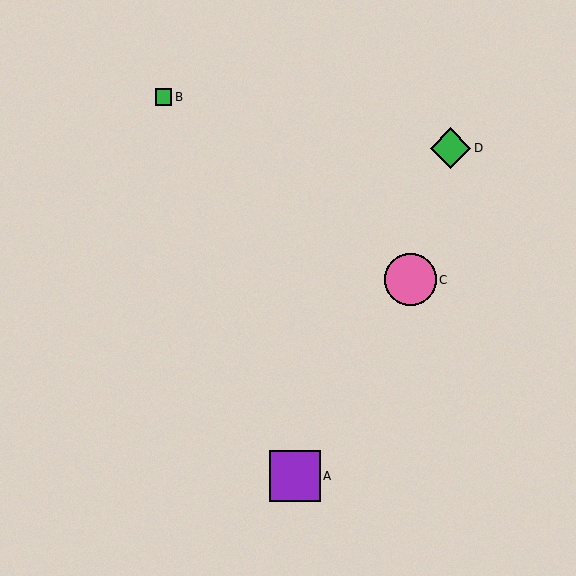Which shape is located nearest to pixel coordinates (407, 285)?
The pink circle (labeled C) at (411, 280) is nearest to that location.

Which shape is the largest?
The pink circle (labeled C) is the largest.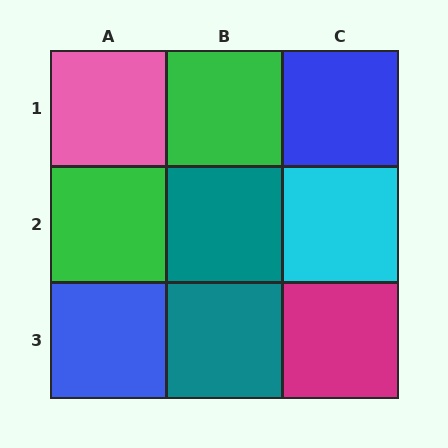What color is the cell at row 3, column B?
Teal.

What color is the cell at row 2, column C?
Cyan.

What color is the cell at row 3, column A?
Blue.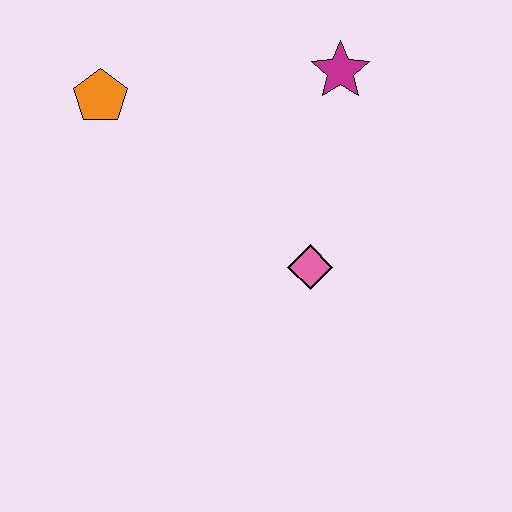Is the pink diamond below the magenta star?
Yes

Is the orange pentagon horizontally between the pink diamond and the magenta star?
No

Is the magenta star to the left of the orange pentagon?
No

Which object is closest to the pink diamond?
The magenta star is closest to the pink diamond.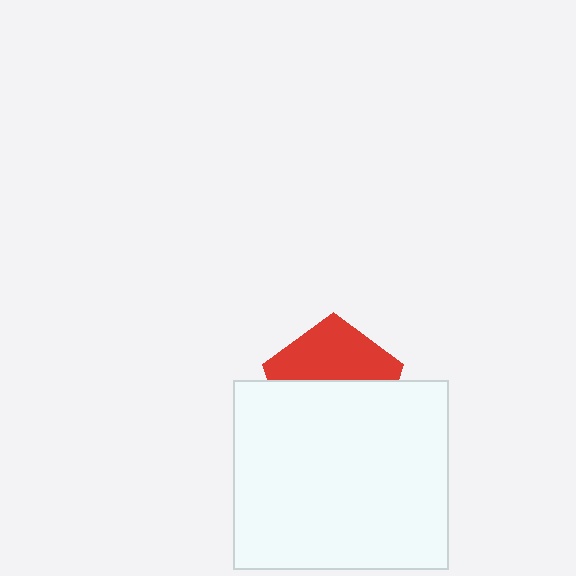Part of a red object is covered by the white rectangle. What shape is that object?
It is a pentagon.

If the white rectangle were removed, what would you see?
You would see the complete red pentagon.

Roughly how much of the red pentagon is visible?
A small part of it is visible (roughly 43%).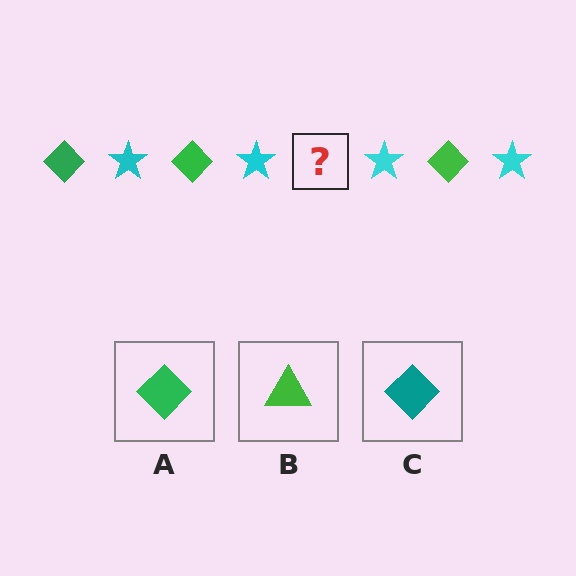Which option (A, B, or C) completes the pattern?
A.